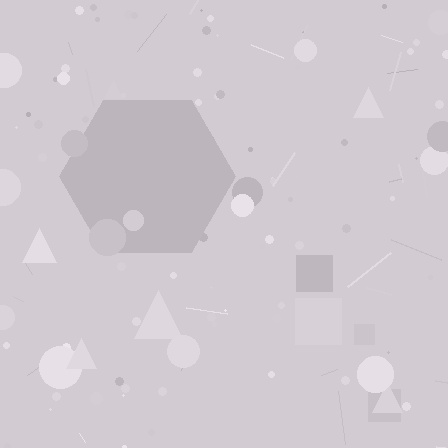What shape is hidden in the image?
A hexagon is hidden in the image.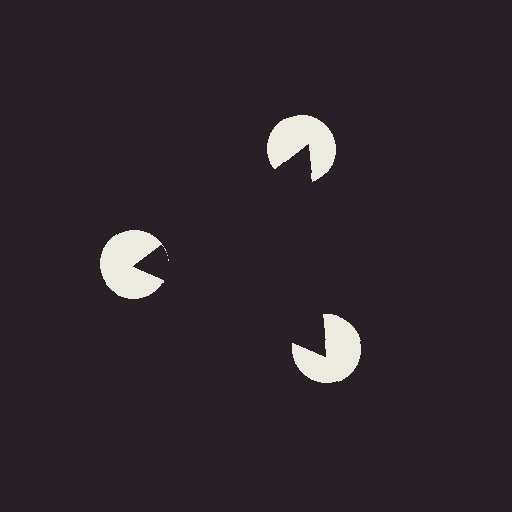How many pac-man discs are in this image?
There are 3 — one at each vertex of the illusory triangle.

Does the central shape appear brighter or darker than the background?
It typically appears slightly darker than the background, even though no actual brightness change is drawn.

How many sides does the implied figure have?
3 sides.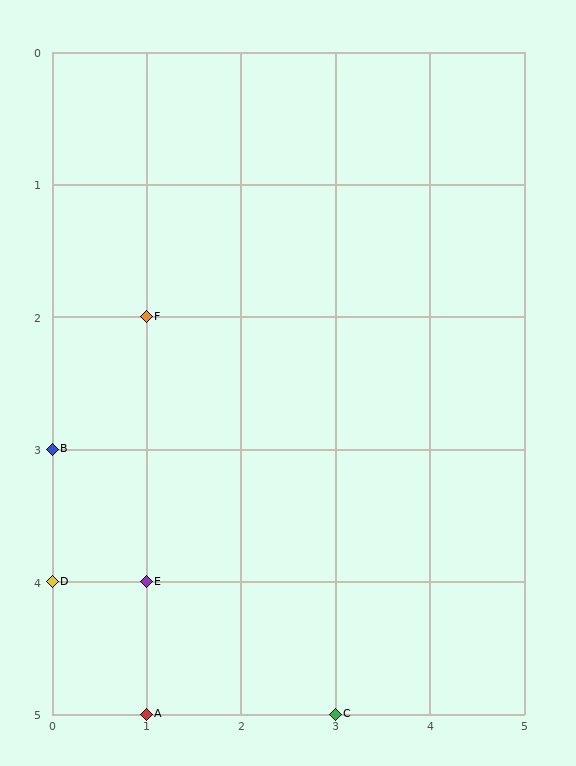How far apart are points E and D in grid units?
Points E and D are 1 column apart.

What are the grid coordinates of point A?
Point A is at grid coordinates (1, 5).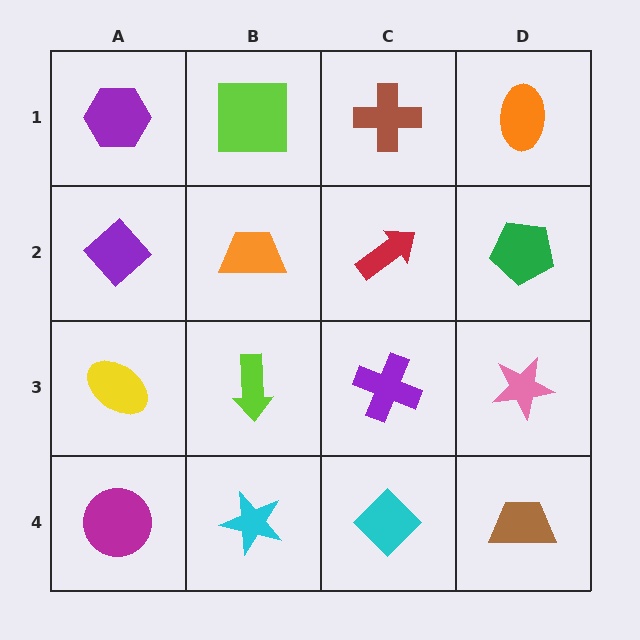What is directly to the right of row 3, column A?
A lime arrow.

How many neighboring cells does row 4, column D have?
2.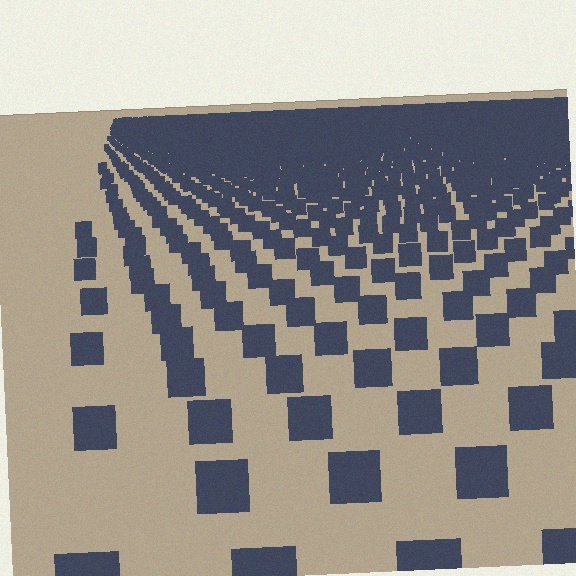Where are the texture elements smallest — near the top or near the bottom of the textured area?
Near the top.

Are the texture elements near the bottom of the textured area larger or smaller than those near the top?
Larger. Near the bottom, elements are closer to the viewer and appear at a bigger on-screen size.